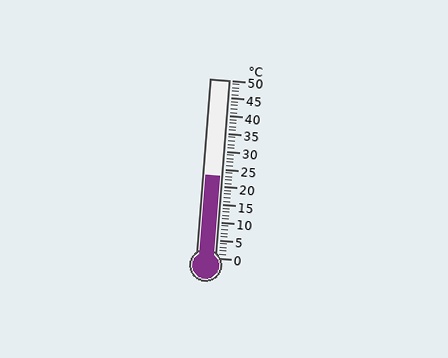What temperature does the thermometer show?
The thermometer shows approximately 23°C.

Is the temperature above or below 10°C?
The temperature is above 10°C.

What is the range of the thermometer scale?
The thermometer scale ranges from 0°C to 50°C.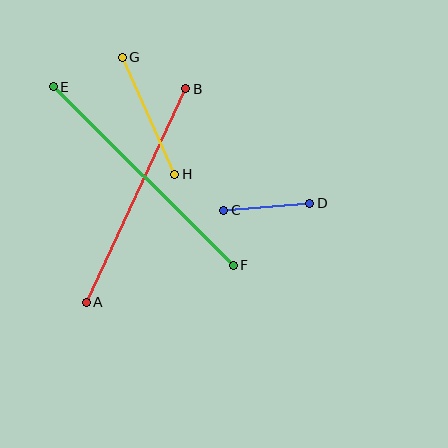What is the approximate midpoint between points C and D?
The midpoint is at approximately (267, 207) pixels.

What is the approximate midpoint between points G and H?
The midpoint is at approximately (148, 116) pixels.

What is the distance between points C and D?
The distance is approximately 86 pixels.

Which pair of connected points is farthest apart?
Points E and F are farthest apart.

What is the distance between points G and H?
The distance is approximately 128 pixels.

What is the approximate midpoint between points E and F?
The midpoint is at approximately (143, 176) pixels.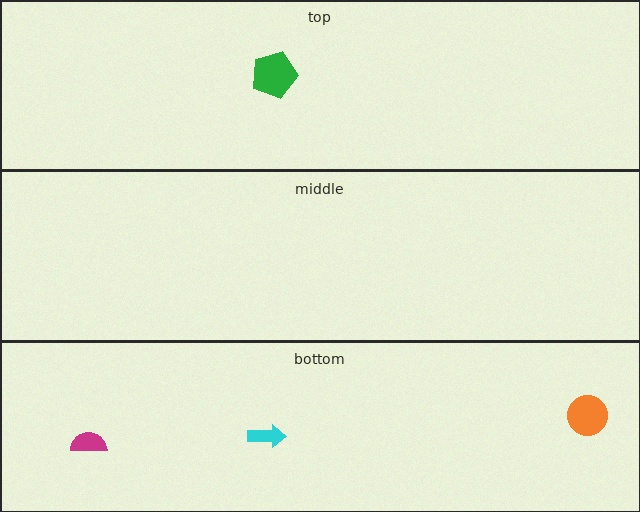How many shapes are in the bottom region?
3.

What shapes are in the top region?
The green pentagon.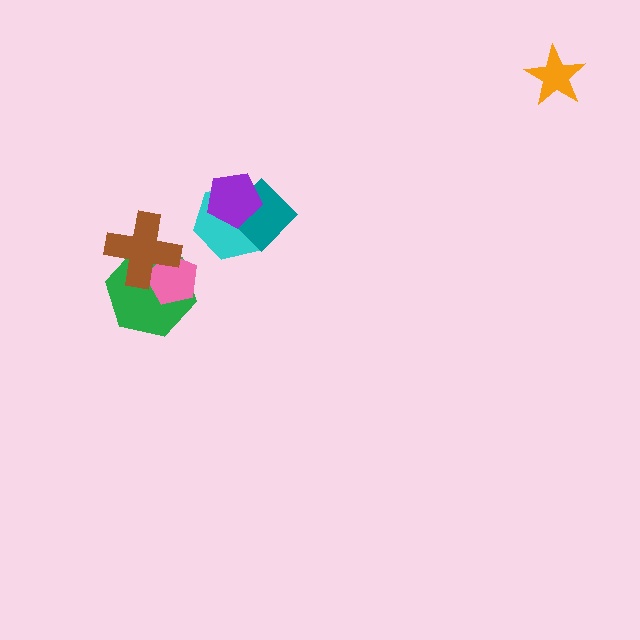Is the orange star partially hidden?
No, no other shape covers it.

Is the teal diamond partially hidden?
Yes, it is partially covered by another shape.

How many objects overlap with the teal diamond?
2 objects overlap with the teal diamond.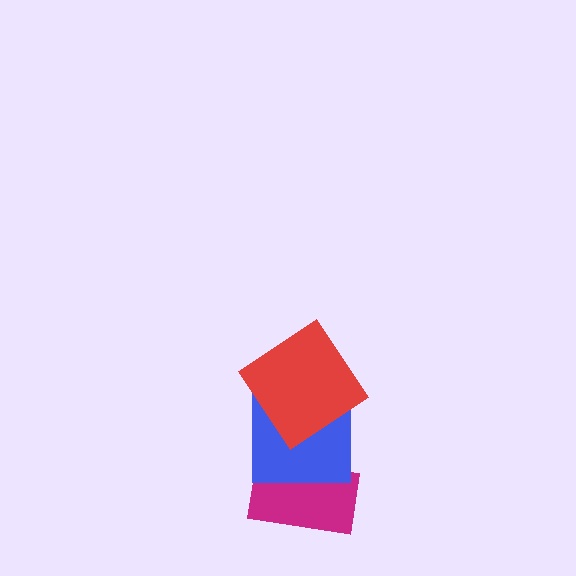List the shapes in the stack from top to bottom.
From top to bottom: the red diamond, the blue square, the magenta rectangle.